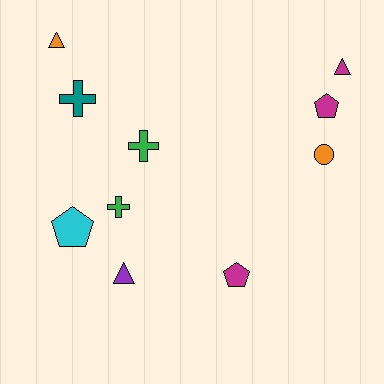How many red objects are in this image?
There are no red objects.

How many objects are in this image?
There are 10 objects.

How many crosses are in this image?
There are 3 crosses.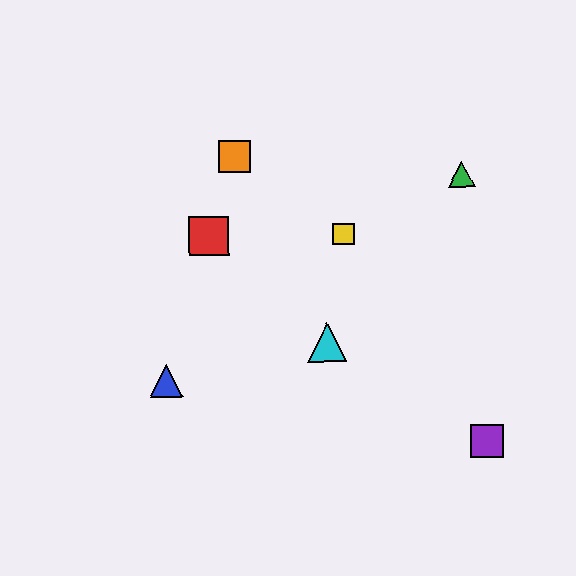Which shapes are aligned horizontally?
The red square, the yellow square are aligned horizontally.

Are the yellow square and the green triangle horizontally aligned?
No, the yellow square is at y≈234 and the green triangle is at y≈174.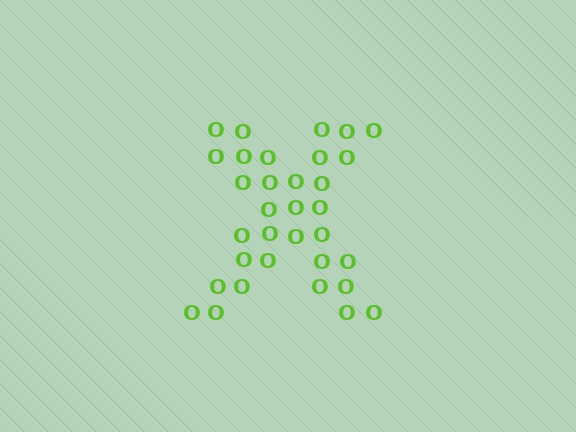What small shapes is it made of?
It is made of small letter O's.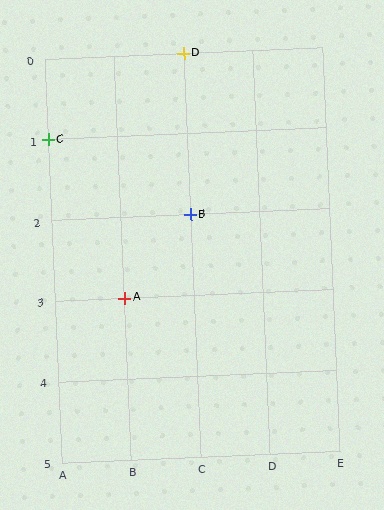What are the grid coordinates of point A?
Point A is at grid coordinates (B, 3).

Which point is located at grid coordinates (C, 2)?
Point B is at (C, 2).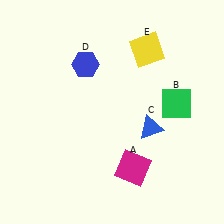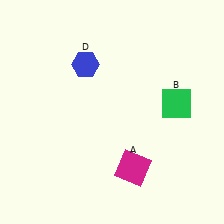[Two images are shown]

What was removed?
The blue triangle (C), the yellow square (E) were removed in Image 2.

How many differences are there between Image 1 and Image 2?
There are 2 differences between the two images.